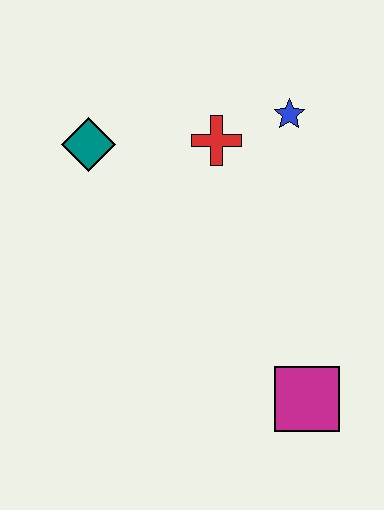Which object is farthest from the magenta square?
The teal diamond is farthest from the magenta square.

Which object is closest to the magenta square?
The red cross is closest to the magenta square.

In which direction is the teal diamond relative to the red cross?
The teal diamond is to the left of the red cross.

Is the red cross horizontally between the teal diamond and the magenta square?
Yes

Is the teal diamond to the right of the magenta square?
No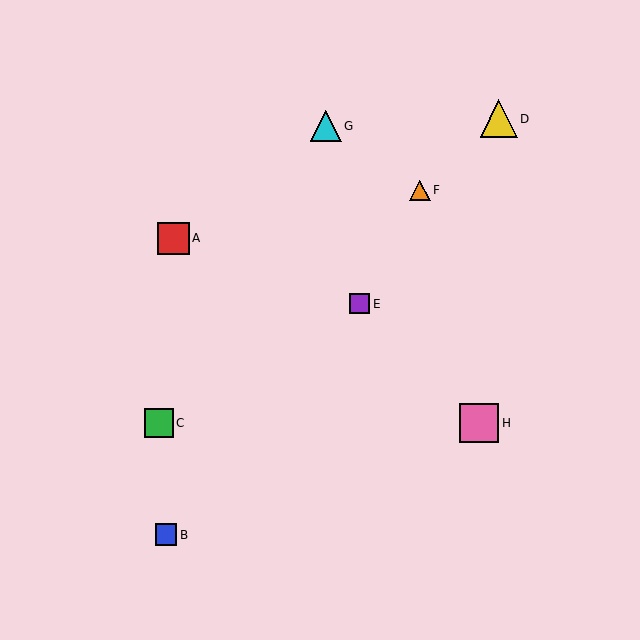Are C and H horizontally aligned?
Yes, both are at y≈423.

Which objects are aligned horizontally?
Objects C, H are aligned horizontally.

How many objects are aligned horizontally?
2 objects (C, H) are aligned horizontally.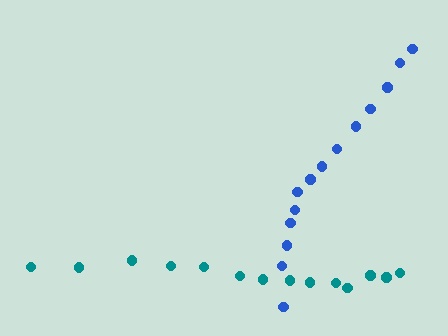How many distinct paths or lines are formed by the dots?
There are 2 distinct paths.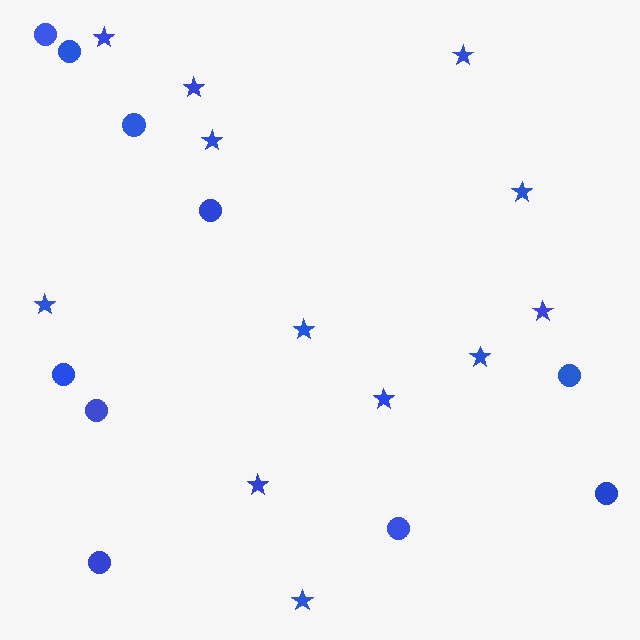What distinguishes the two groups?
There are 2 groups: one group of stars (12) and one group of circles (10).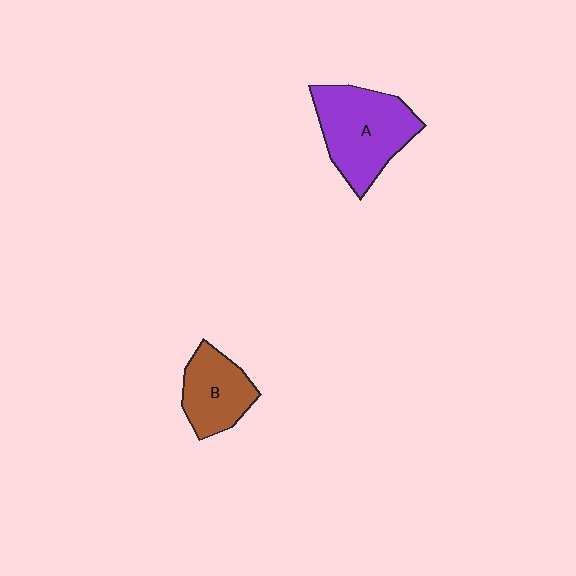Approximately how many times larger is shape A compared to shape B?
Approximately 1.6 times.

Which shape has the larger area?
Shape A (purple).